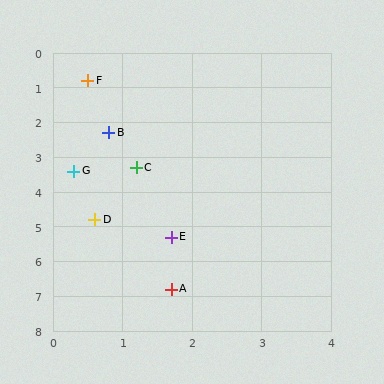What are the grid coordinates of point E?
Point E is at approximately (1.7, 5.3).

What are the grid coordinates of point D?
Point D is at approximately (0.6, 4.8).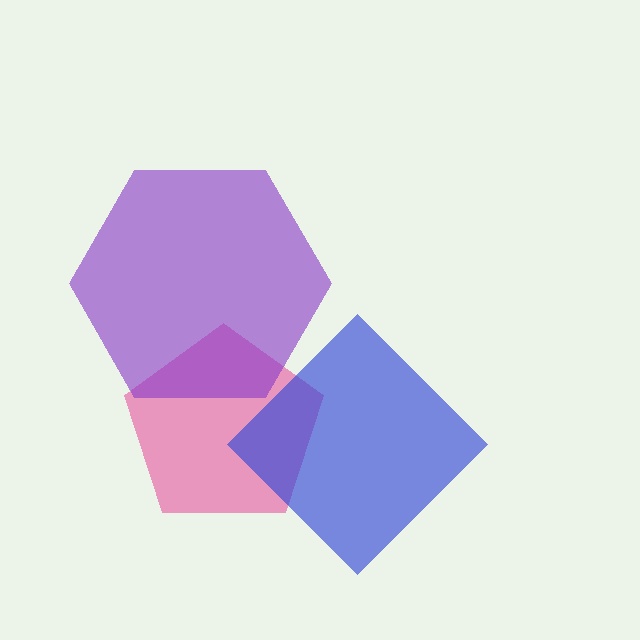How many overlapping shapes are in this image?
There are 3 overlapping shapes in the image.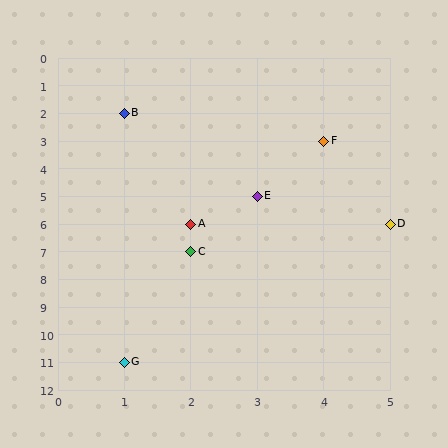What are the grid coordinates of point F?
Point F is at grid coordinates (4, 3).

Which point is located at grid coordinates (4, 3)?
Point F is at (4, 3).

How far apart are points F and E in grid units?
Points F and E are 1 column and 2 rows apart (about 2.2 grid units diagonally).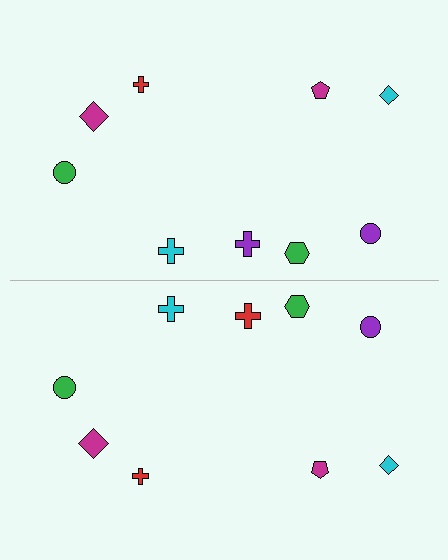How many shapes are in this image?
There are 18 shapes in this image.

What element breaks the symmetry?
The red cross on the bottom side breaks the symmetry — its mirror counterpart is purple.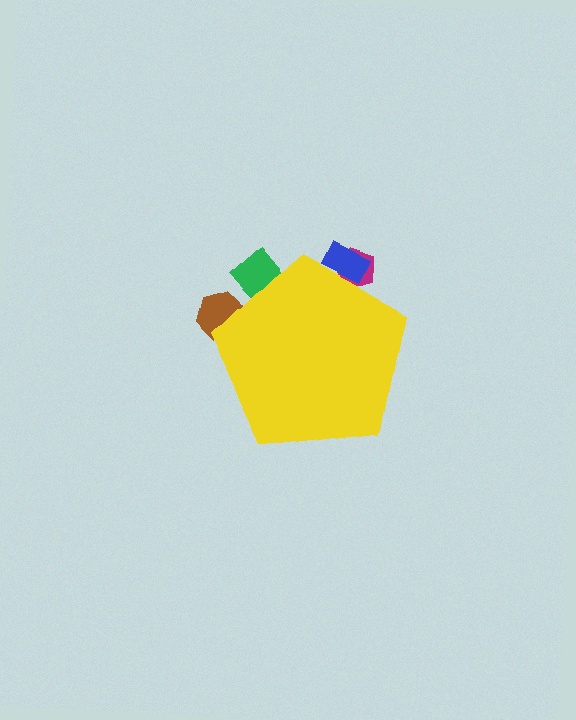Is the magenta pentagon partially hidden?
Yes, the magenta pentagon is partially hidden behind the yellow pentagon.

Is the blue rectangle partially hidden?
Yes, the blue rectangle is partially hidden behind the yellow pentagon.